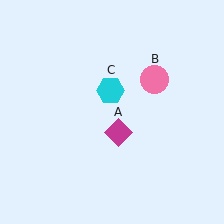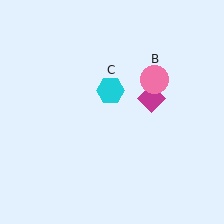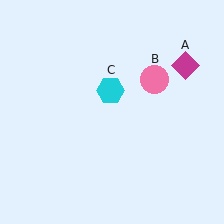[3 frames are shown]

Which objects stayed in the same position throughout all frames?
Pink circle (object B) and cyan hexagon (object C) remained stationary.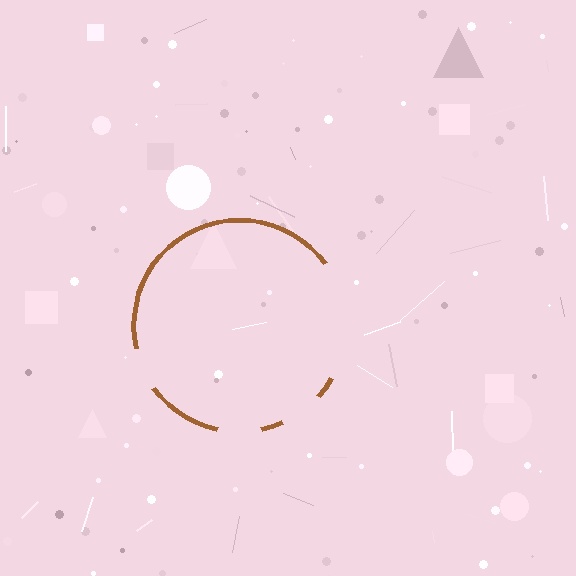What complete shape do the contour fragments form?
The contour fragments form a circle.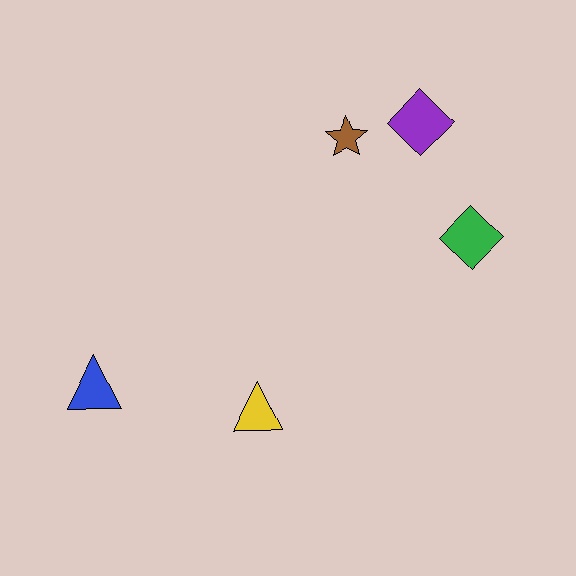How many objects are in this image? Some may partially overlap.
There are 5 objects.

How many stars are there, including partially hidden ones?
There is 1 star.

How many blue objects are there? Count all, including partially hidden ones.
There is 1 blue object.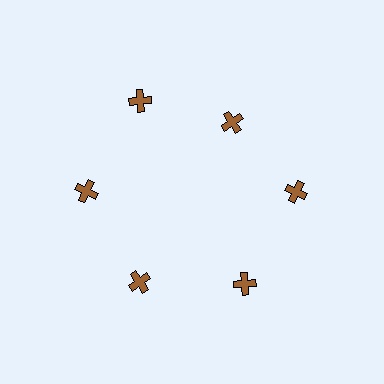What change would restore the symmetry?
The symmetry would be restored by moving it outward, back onto the ring so that all 6 crosses sit at equal angles and equal distance from the center.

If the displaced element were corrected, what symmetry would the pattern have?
It would have 6-fold rotational symmetry — the pattern would map onto itself every 60 degrees.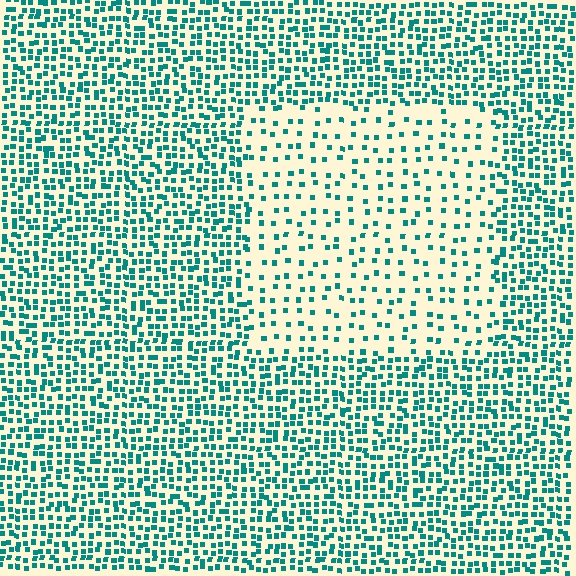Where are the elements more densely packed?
The elements are more densely packed outside the rectangle boundary.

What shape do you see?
I see a rectangle.